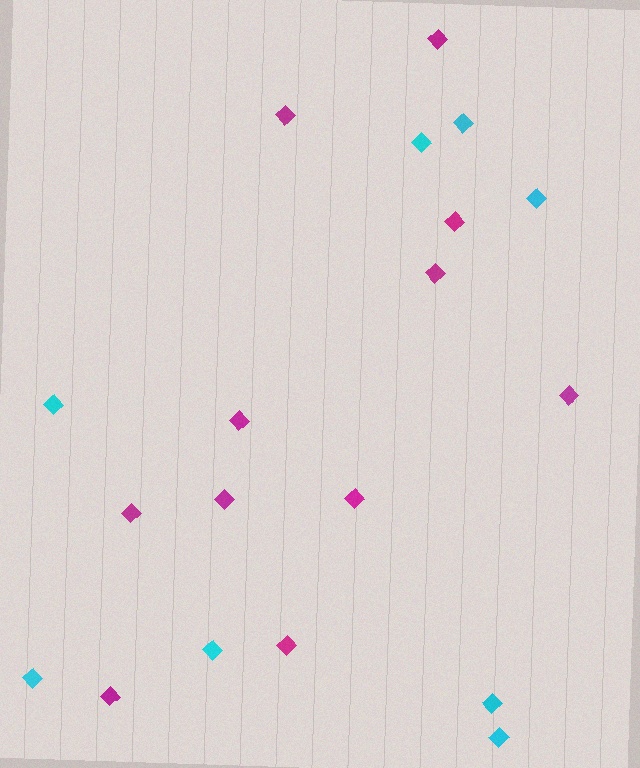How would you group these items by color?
There are 2 groups: one group of cyan diamonds (8) and one group of magenta diamonds (11).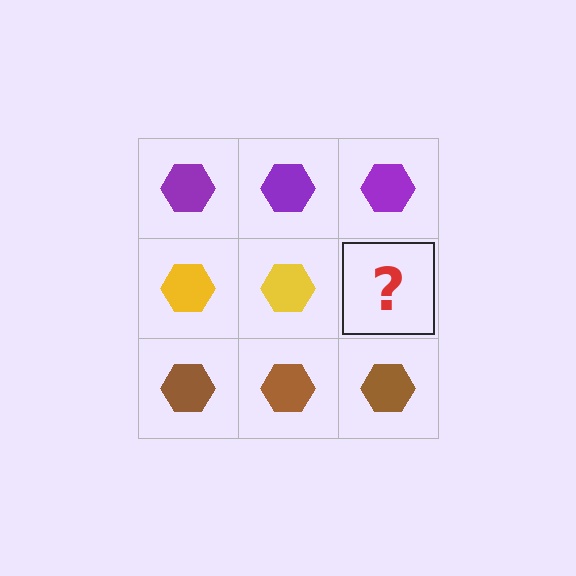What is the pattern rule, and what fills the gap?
The rule is that each row has a consistent color. The gap should be filled with a yellow hexagon.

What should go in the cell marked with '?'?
The missing cell should contain a yellow hexagon.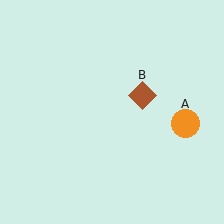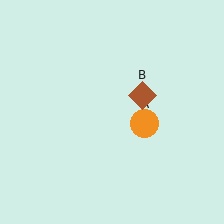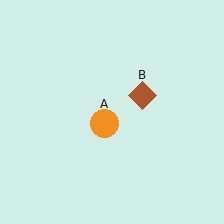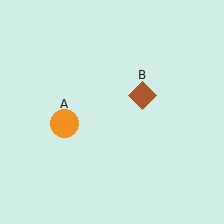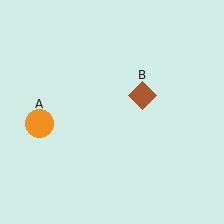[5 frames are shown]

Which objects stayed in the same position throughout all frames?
Brown diamond (object B) remained stationary.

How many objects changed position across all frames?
1 object changed position: orange circle (object A).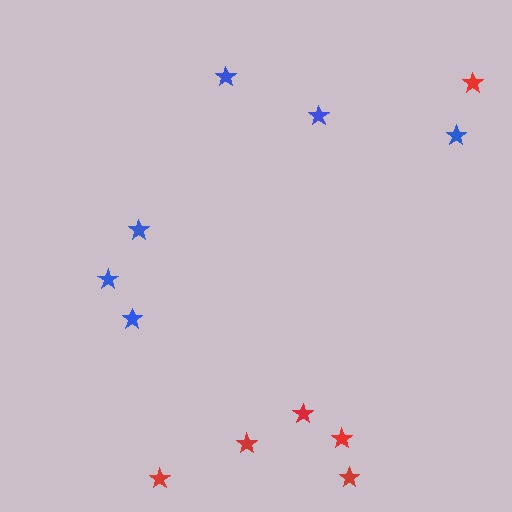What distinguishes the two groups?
There are 2 groups: one group of blue stars (6) and one group of red stars (6).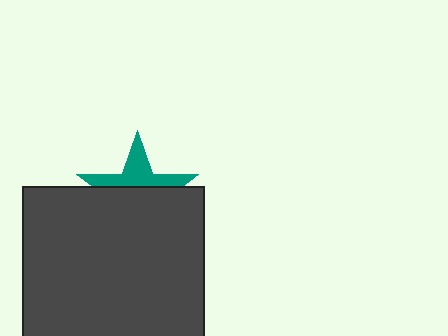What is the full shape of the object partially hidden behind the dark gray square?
The partially hidden object is a teal star.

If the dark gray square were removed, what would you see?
You would see the complete teal star.